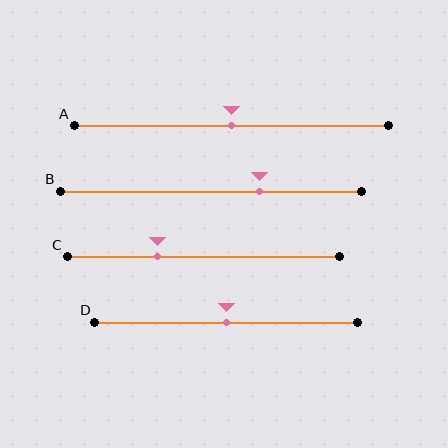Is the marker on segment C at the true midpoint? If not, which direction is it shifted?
No, the marker on segment C is shifted to the left by about 17% of the segment length.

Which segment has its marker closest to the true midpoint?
Segment A has its marker closest to the true midpoint.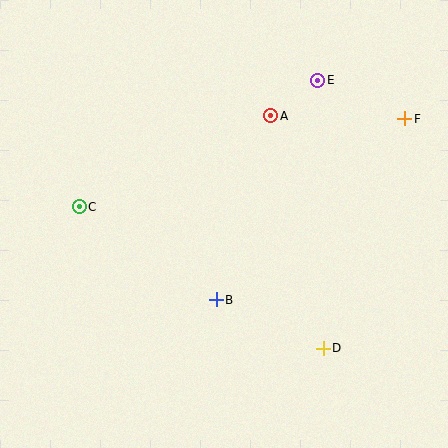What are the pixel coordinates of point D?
Point D is at (323, 348).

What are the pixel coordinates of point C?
Point C is at (79, 207).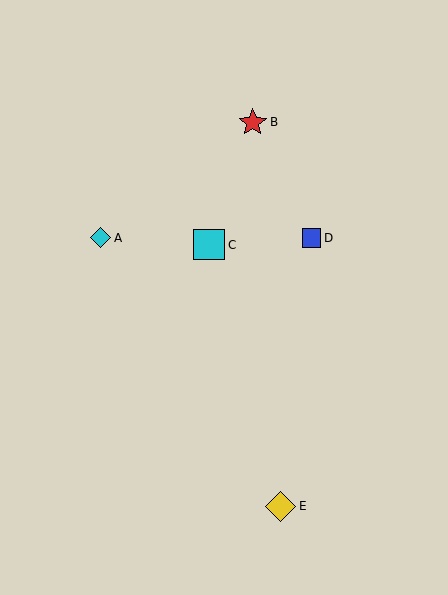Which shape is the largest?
The cyan square (labeled C) is the largest.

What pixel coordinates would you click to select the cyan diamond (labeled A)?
Click at (100, 238) to select the cyan diamond A.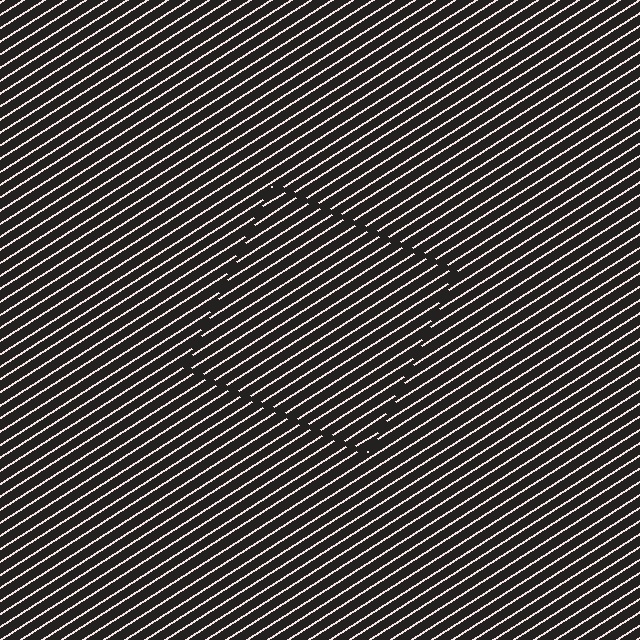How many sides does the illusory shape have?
4 sides — the line-ends trace a square.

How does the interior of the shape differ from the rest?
The interior of the shape contains the same grating, shifted by half a period — the contour is defined by the phase discontinuity where line-ends from the inner and outer gratings abut.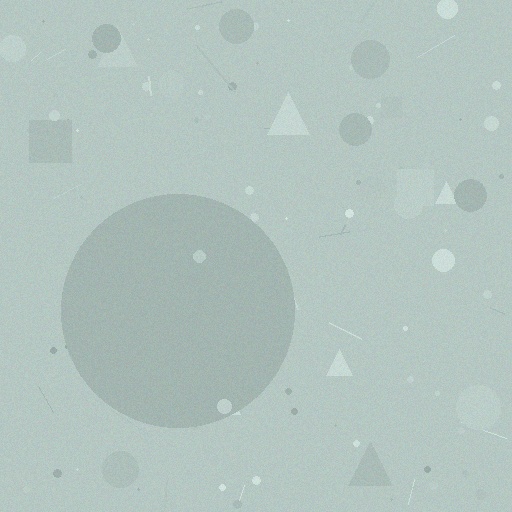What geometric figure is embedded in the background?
A circle is embedded in the background.